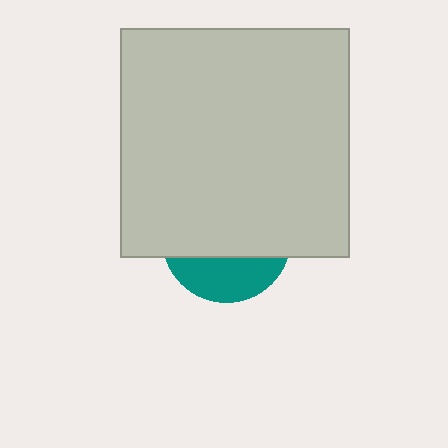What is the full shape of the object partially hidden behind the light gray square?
The partially hidden object is a teal circle.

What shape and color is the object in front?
The object in front is a light gray square.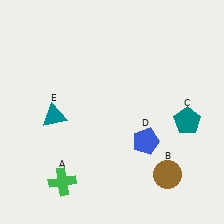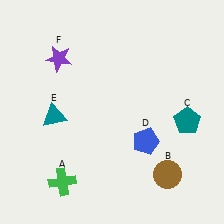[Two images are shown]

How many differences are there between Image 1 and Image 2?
There is 1 difference between the two images.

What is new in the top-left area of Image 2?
A purple star (F) was added in the top-left area of Image 2.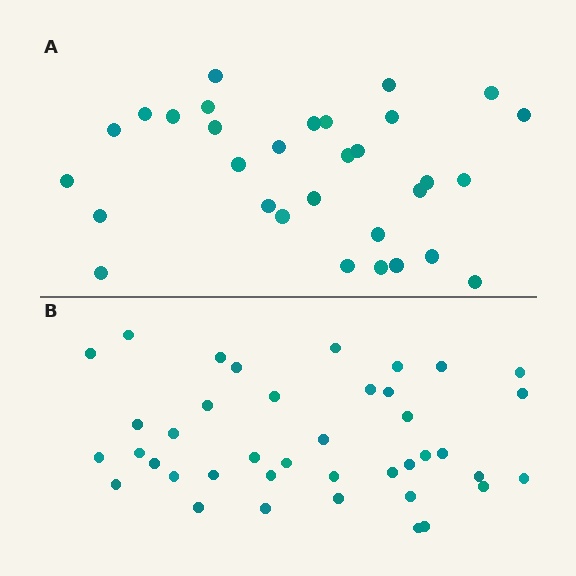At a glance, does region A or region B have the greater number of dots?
Region B (the bottom region) has more dots.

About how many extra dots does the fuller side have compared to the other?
Region B has roughly 8 or so more dots than region A.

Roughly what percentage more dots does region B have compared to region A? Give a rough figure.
About 30% more.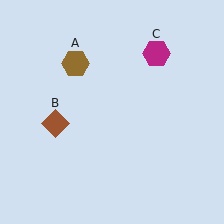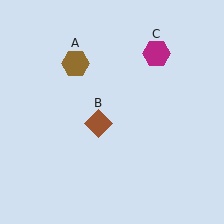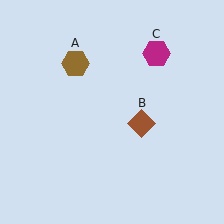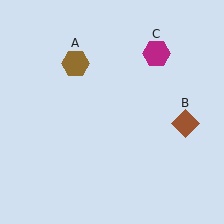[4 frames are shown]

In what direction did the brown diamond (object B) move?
The brown diamond (object B) moved right.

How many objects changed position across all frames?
1 object changed position: brown diamond (object B).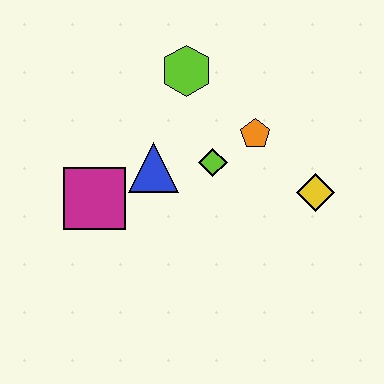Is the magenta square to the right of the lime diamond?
No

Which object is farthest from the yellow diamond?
The magenta square is farthest from the yellow diamond.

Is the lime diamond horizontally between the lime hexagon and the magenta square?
No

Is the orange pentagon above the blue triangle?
Yes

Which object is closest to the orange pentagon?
The lime diamond is closest to the orange pentagon.